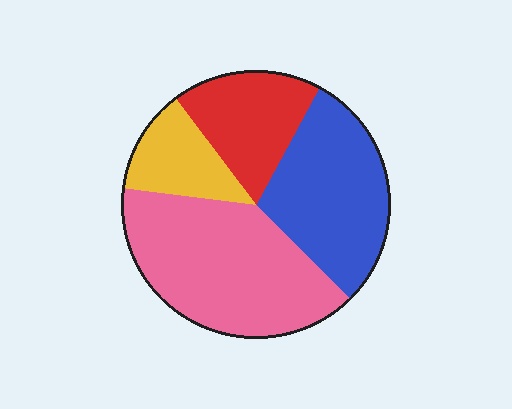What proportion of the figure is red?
Red covers roughly 20% of the figure.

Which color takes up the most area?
Pink, at roughly 40%.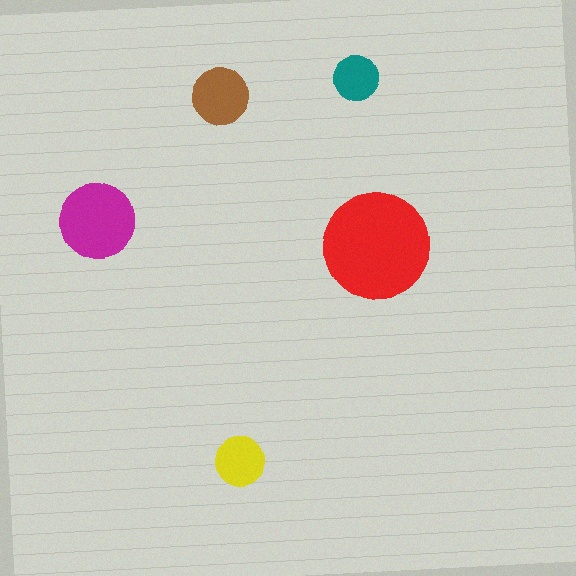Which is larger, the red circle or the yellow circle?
The red one.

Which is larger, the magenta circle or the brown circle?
The magenta one.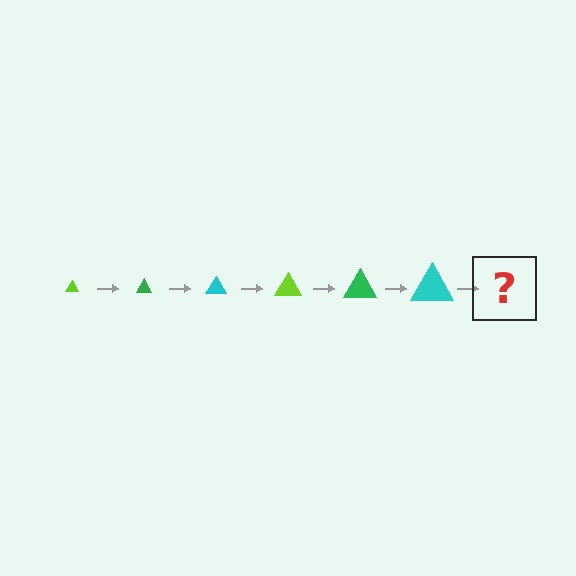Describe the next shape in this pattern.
It should be a lime triangle, larger than the previous one.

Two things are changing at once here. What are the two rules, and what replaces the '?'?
The two rules are that the triangle grows larger each step and the color cycles through lime, green, and cyan. The '?' should be a lime triangle, larger than the previous one.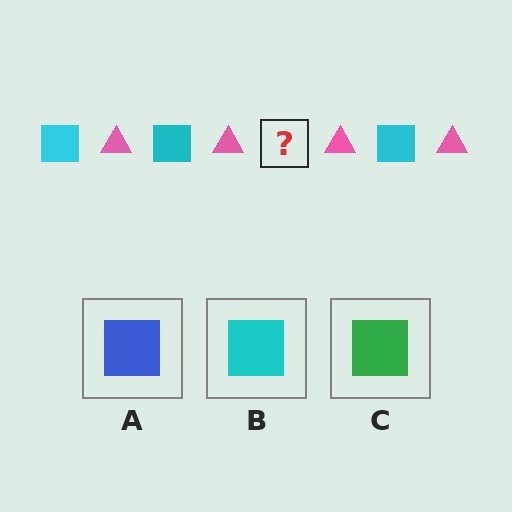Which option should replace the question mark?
Option B.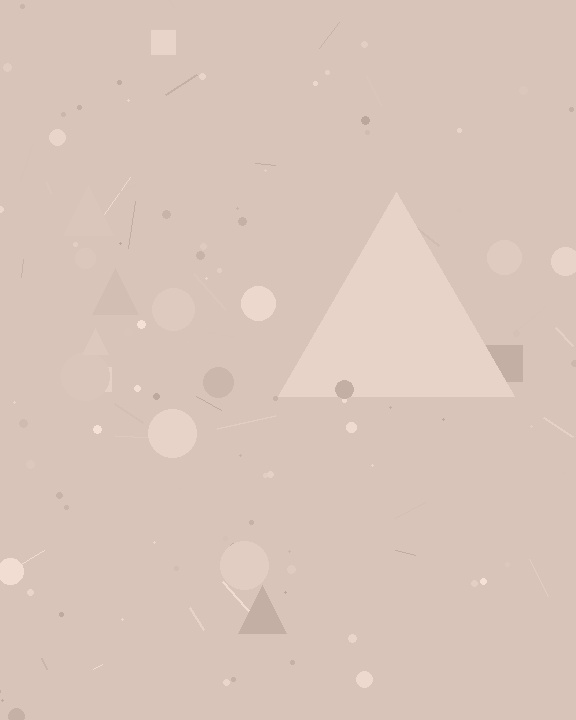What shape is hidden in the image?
A triangle is hidden in the image.